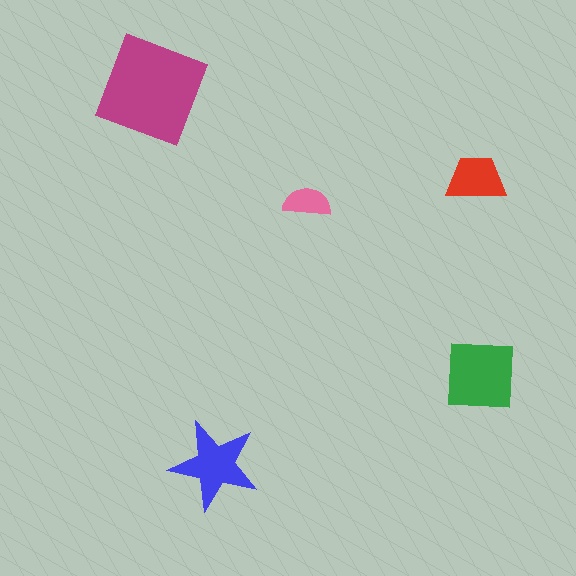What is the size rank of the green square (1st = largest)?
2nd.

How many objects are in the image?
There are 5 objects in the image.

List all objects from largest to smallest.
The magenta square, the green square, the blue star, the red trapezoid, the pink semicircle.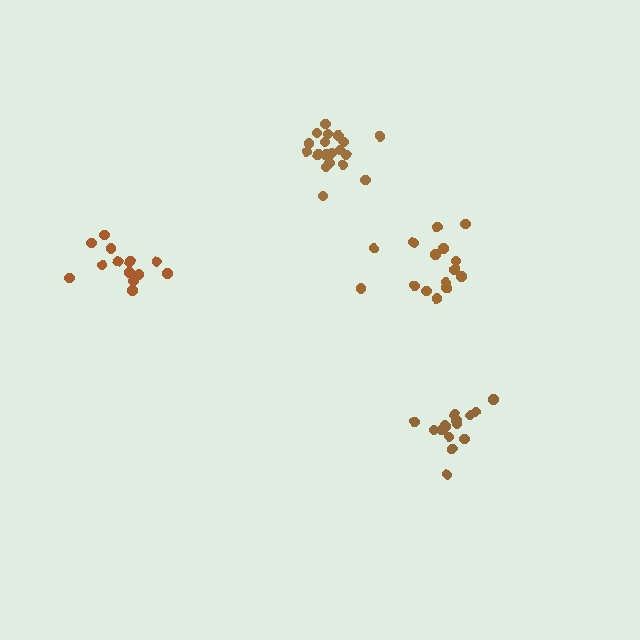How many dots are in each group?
Group 1: 15 dots, Group 2: 13 dots, Group 3: 19 dots, Group 4: 14 dots (61 total).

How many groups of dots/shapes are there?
There are 4 groups.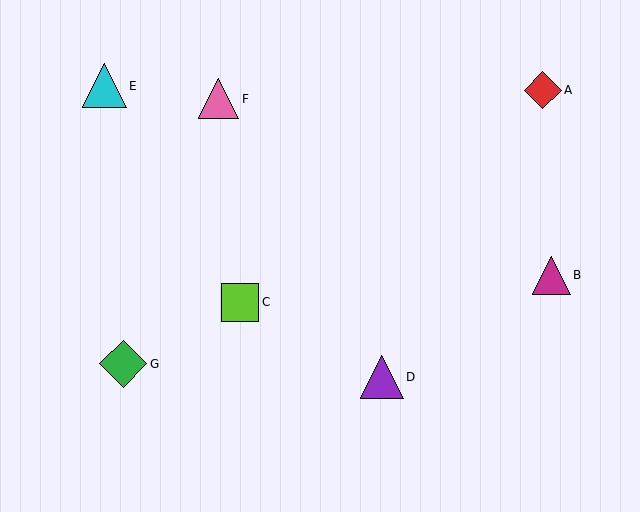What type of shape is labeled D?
Shape D is a purple triangle.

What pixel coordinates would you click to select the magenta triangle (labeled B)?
Click at (551, 275) to select the magenta triangle B.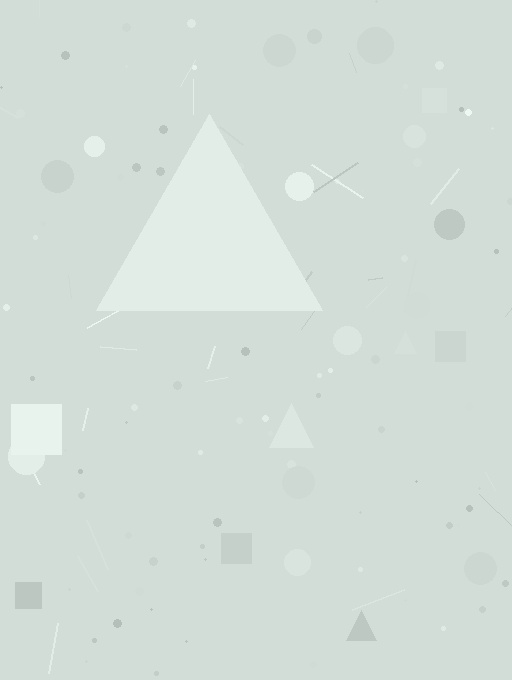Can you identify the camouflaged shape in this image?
The camouflaged shape is a triangle.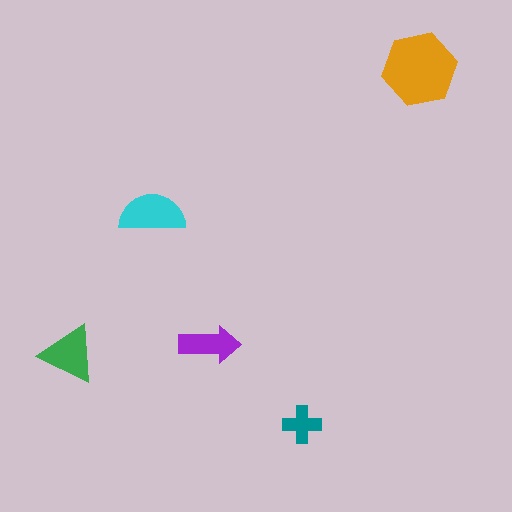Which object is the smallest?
The teal cross.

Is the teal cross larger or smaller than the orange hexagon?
Smaller.